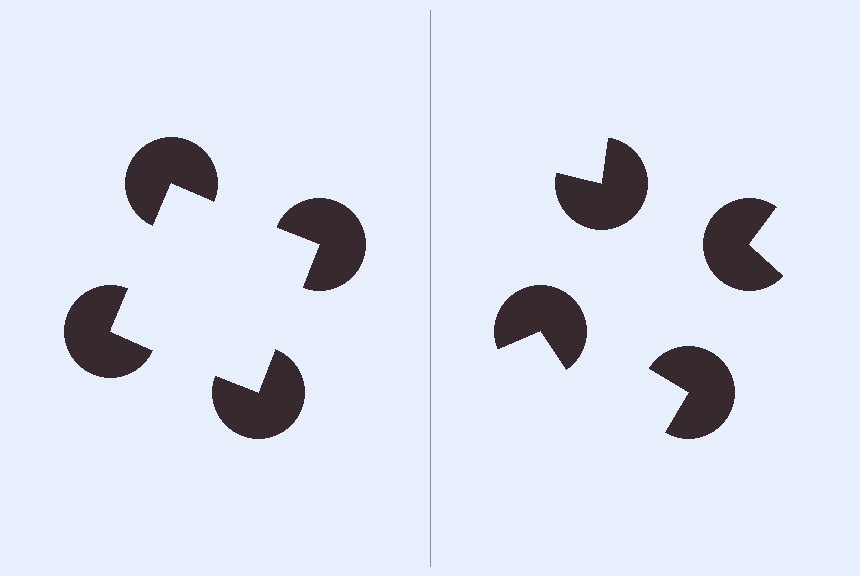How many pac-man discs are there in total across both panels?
8 — 4 on each side.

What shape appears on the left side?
An illusory square.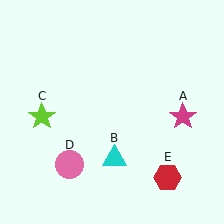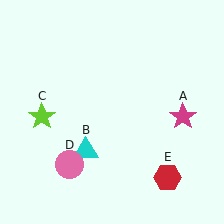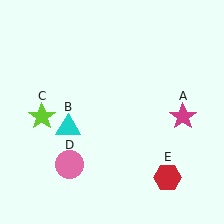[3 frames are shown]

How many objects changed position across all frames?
1 object changed position: cyan triangle (object B).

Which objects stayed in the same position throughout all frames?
Magenta star (object A) and lime star (object C) and pink circle (object D) and red hexagon (object E) remained stationary.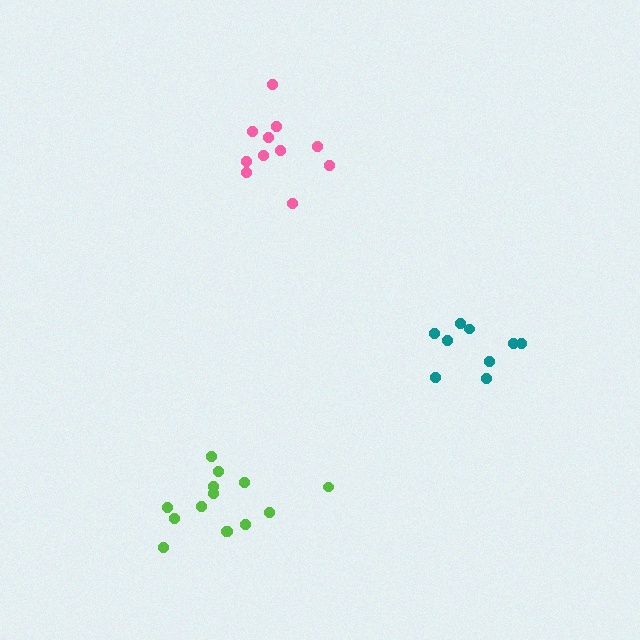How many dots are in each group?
Group 1: 14 dots, Group 2: 11 dots, Group 3: 9 dots (34 total).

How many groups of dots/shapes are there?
There are 3 groups.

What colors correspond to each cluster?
The clusters are colored: lime, pink, teal.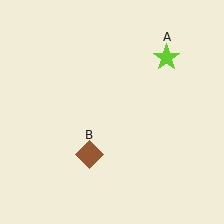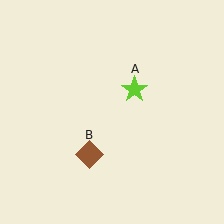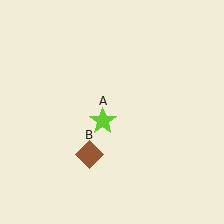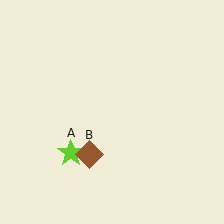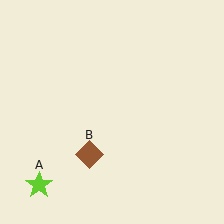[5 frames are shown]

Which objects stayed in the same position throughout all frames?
Brown diamond (object B) remained stationary.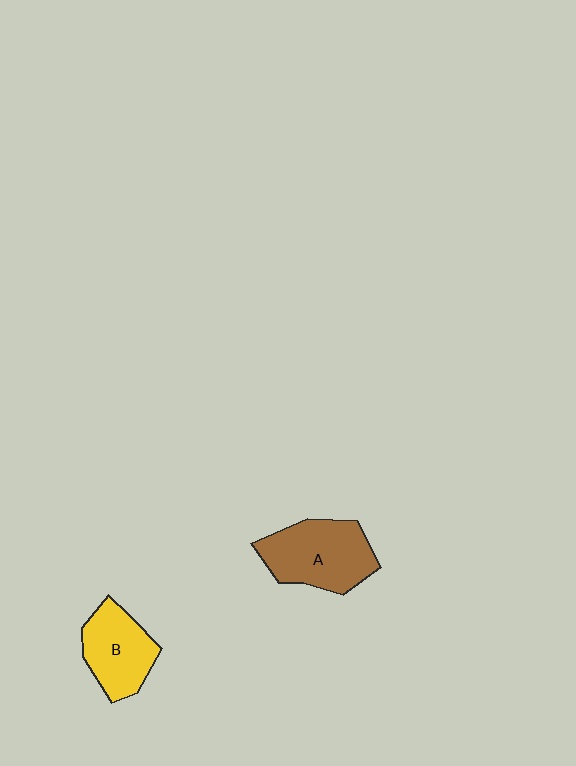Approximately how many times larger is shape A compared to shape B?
Approximately 1.3 times.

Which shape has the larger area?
Shape A (brown).